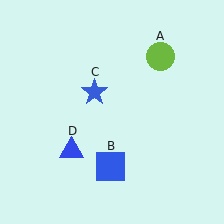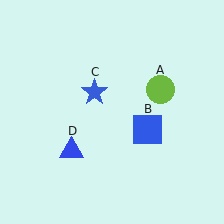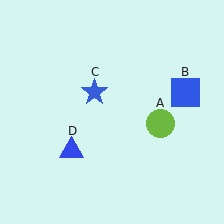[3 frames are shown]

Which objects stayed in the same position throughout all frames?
Blue star (object C) and blue triangle (object D) remained stationary.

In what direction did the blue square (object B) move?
The blue square (object B) moved up and to the right.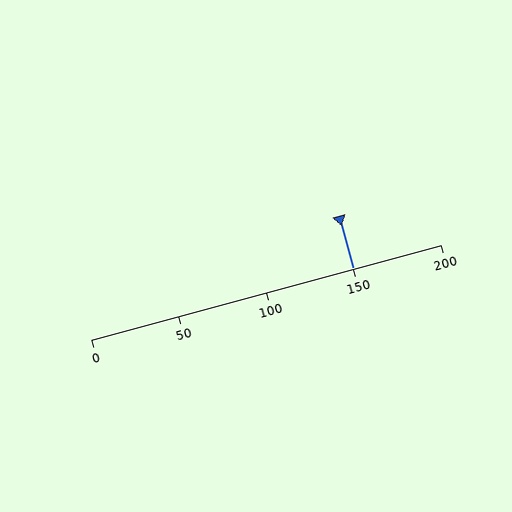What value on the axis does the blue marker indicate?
The marker indicates approximately 150.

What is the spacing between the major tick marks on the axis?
The major ticks are spaced 50 apart.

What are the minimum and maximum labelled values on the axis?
The axis runs from 0 to 200.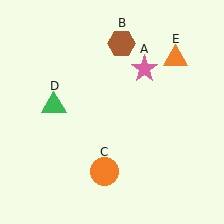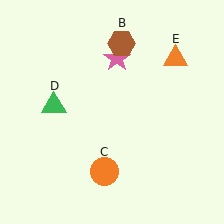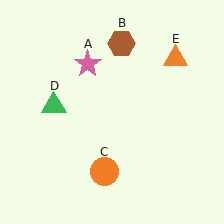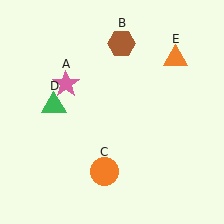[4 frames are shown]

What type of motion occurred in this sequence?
The pink star (object A) rotated counterclockwise around the center of the scene.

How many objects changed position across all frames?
1 object changed position: pink star (object A).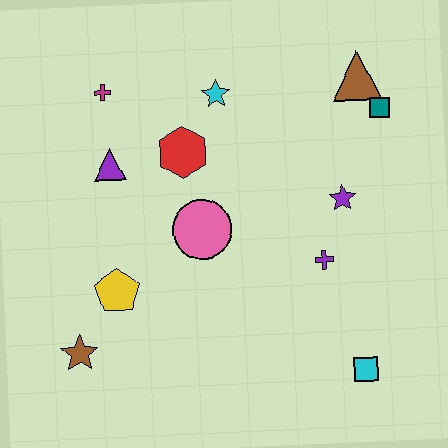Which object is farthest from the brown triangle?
The brown star is farthest from the brown triangle.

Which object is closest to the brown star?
The yellow pentagon is closest to the brown star.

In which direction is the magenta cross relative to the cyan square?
The magenta cross is above the cyan square.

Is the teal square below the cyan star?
Yes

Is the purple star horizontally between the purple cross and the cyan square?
Yes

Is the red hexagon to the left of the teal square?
Yes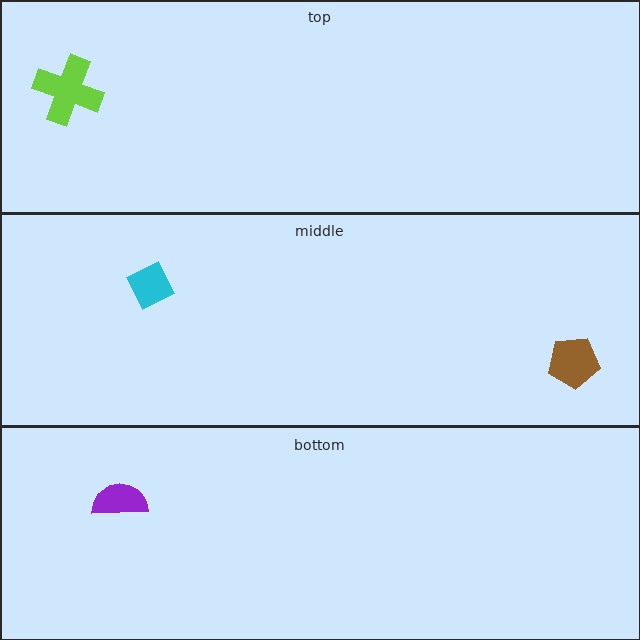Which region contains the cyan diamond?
The middle region.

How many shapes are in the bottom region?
1.